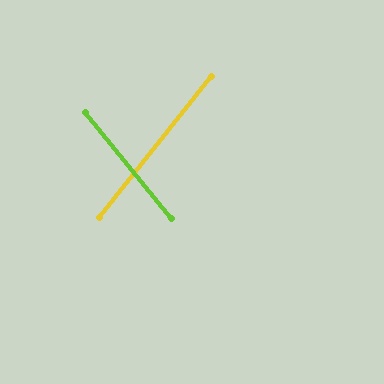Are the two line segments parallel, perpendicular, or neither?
Neither parallel nor perpendicular — they differ by about 78°.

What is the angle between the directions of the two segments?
Approximately 78 degrees.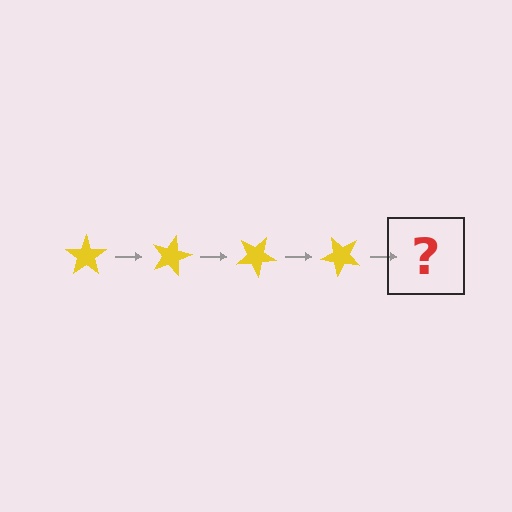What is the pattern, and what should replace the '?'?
The pattern is that the star rotates 15 degrees each step. The '?' should be a yellow star rotated 60 degrees.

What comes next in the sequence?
The next element should be a yellow star rotated 60 degrees.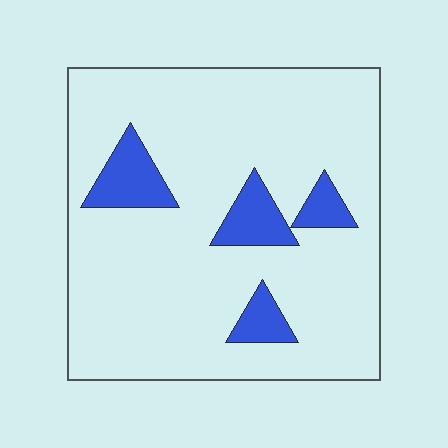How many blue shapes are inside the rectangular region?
4.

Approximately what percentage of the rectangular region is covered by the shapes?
Approximately 15%.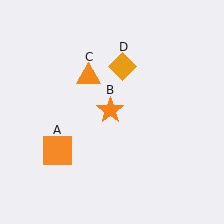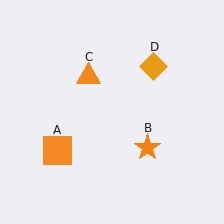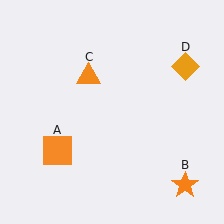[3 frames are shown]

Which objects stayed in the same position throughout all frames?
Orange square (object A) and orange triangle (object C) remained stationary.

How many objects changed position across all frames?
2 objects changed position: orange star (object B), orange diamond (object D).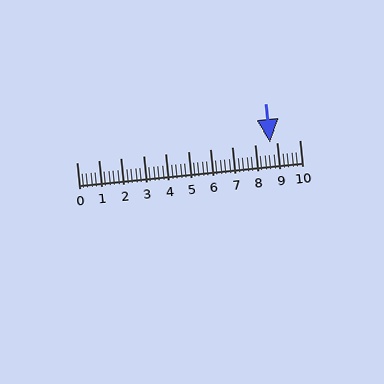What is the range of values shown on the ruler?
The ruler shows values from 0 to 10.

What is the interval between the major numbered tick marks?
The major tick marks are spaced 1 units apart.